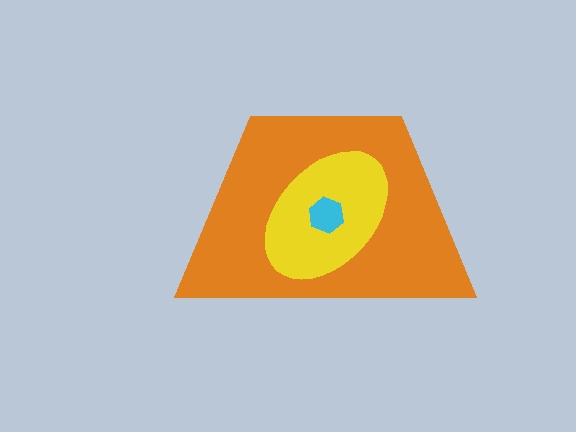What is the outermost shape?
The orange trapezoid.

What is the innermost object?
The cyan hexagon.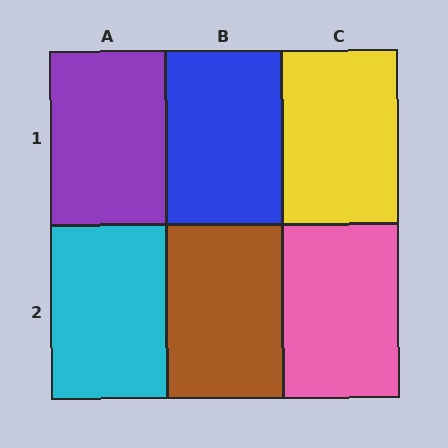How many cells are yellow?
1 cell is yellow.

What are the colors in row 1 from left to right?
Purple, blue, yellow.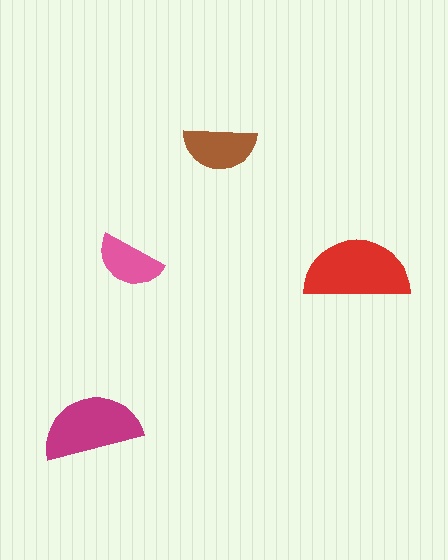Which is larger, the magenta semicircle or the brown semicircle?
The magenta one.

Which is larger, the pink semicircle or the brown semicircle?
The brown one.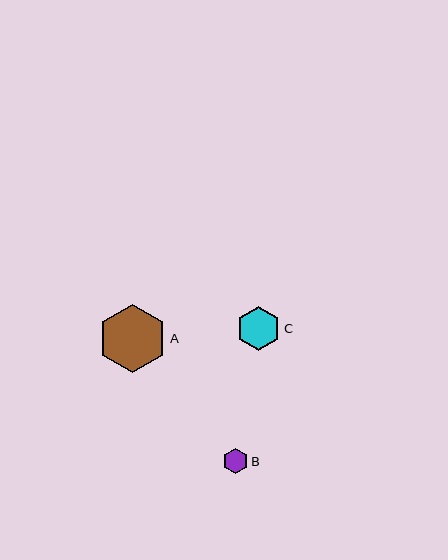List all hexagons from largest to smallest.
From largest to smallest: A, C, B.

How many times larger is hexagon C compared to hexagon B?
Hexagon C is approximately 1.8 times the size of hexagon B.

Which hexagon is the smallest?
Hexagon B is the smallest with a size of approximately 25 pixels.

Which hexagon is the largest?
Hexagon A is the largest with a size of approximately 69 pixels.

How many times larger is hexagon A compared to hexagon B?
Hexagon A is approximately 2.7 times the size of hexagon B.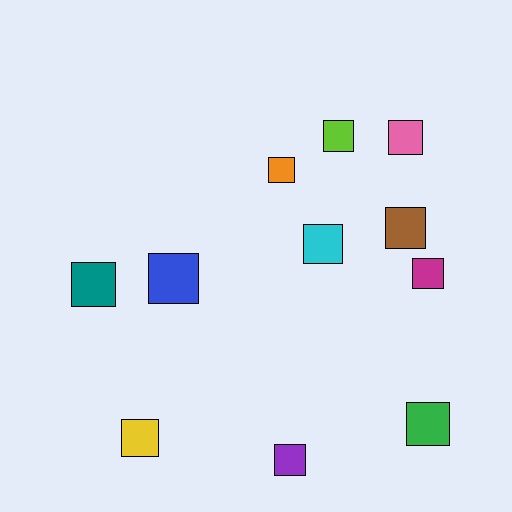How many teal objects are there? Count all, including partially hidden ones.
There is 1 teal object.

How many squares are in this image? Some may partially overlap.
There are 11 squares.